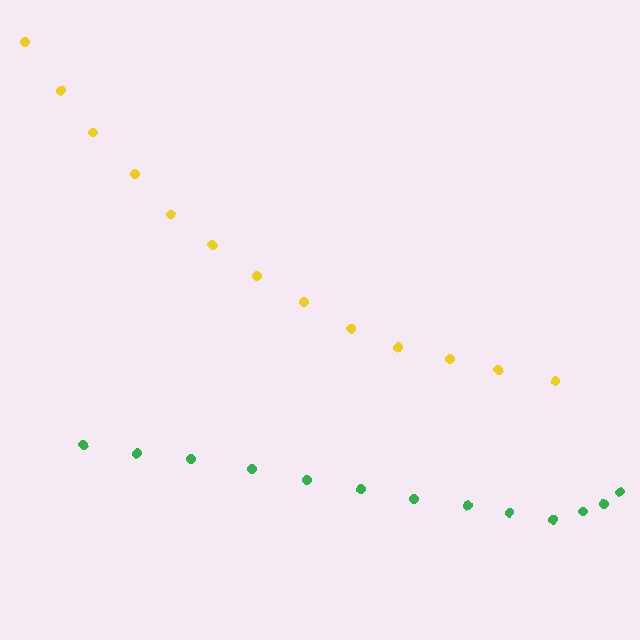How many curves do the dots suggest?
There are 2 distinct paths.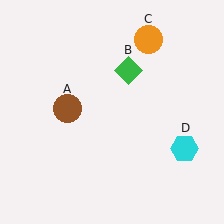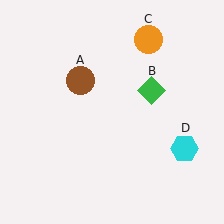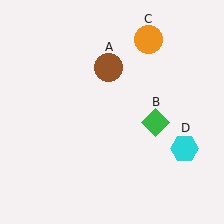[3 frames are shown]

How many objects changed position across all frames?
2 objects changed position: brown circle (object A), green diamond (object B).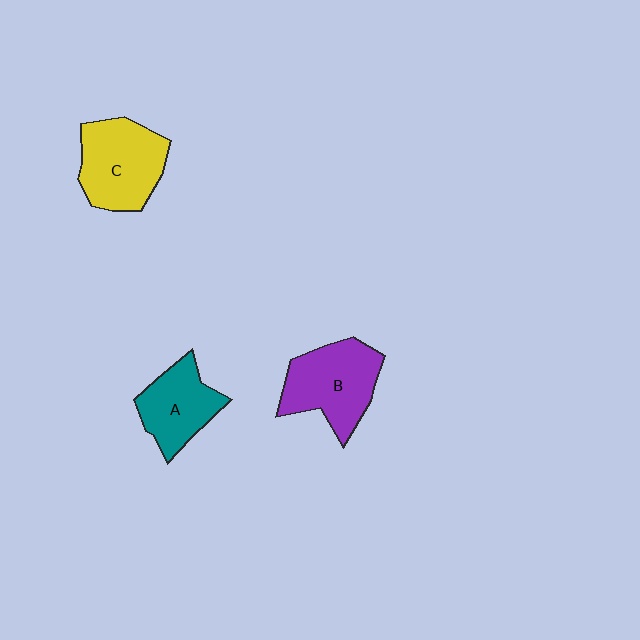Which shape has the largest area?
Shape B (purple).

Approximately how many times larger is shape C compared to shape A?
Approximately 1.3 times.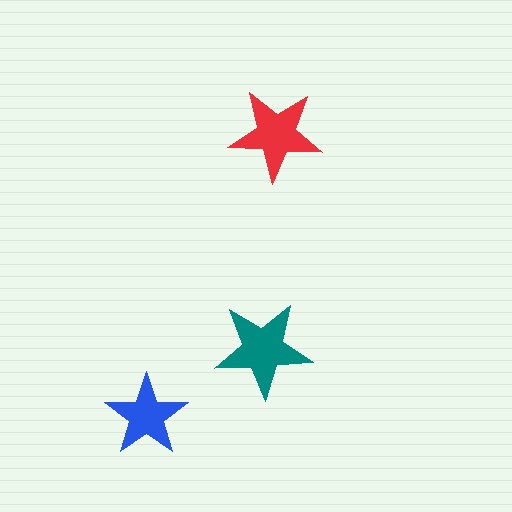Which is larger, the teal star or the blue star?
The teal one.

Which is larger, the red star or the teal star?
The teal one.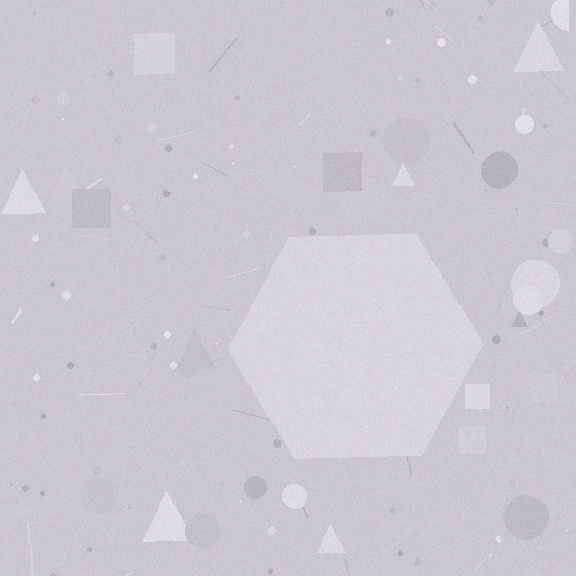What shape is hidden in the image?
A hexagon is hidden in the image.